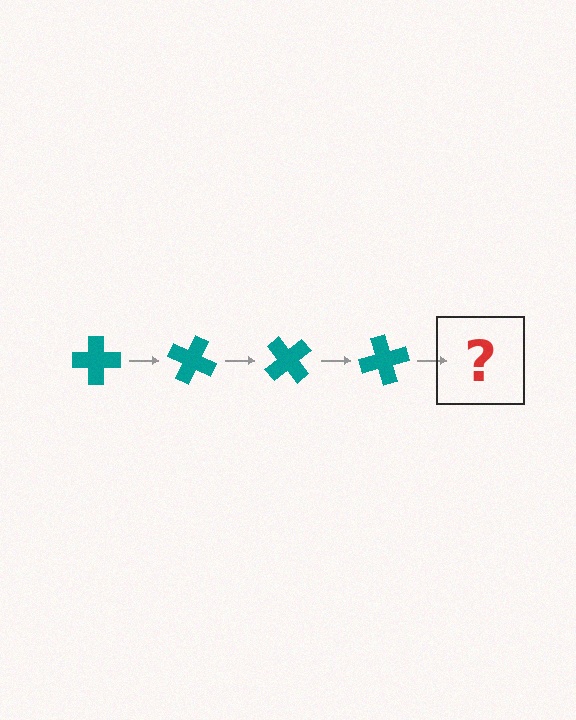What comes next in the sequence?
The next element should be a teal cross rotated 100 degrees.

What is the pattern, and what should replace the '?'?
The pattern is that the cross rotates 25 degrees each step. The '?' should be a teal cross rotated 100 degrees.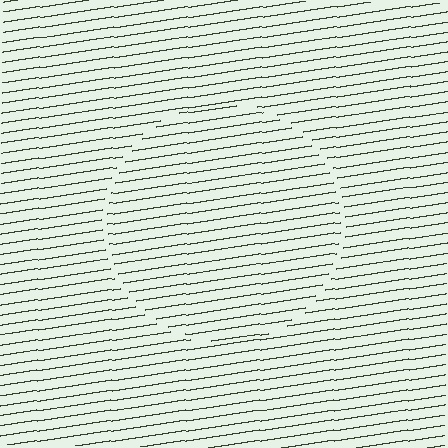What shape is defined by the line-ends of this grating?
An illusory circle. The interior of the shape contains the same grating, shifted by half a period — the contour is defined by the phase discontinuity where line-ends from the inner and outer gratings abut.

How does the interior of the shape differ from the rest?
The interior of the shape contains the same grating, shifted by half a period — the contour is defined by the phase discontinuity where line-ends from the inner and outer gratings abut.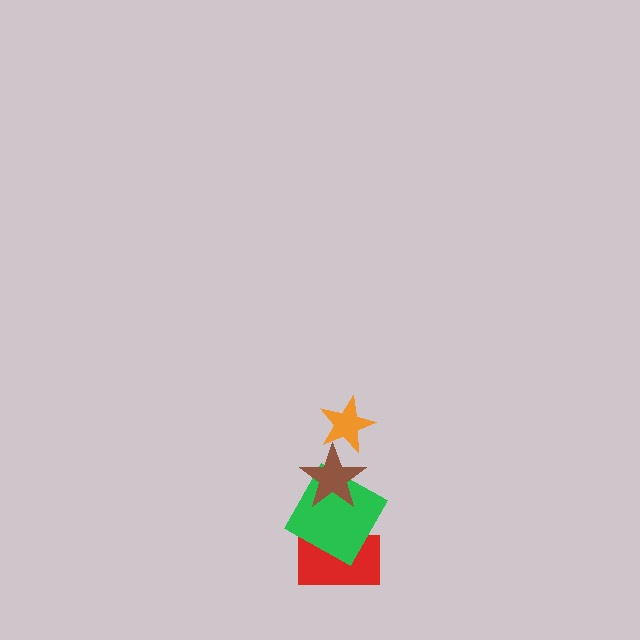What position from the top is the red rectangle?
The red rectangle is 4th from the top.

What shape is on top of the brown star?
The orange star is on top of the brown star.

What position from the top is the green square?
The green square is 3rd from the top.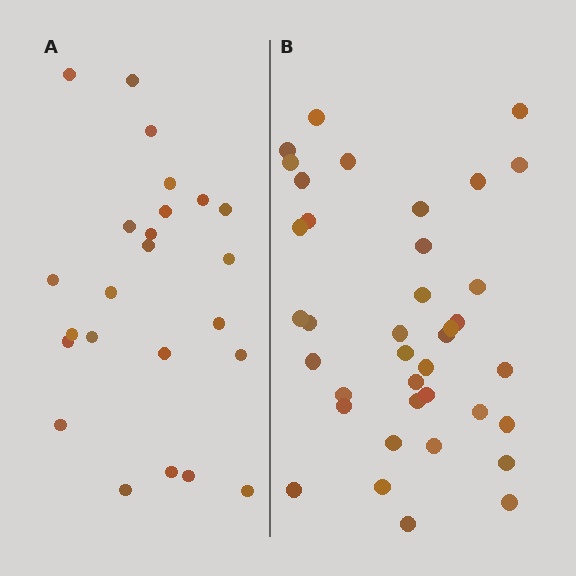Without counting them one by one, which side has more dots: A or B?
Region B (the right region) has more dots.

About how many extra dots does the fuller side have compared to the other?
Region B has approximately 15 more dots than region A.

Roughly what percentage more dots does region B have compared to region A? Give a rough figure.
About 60% more.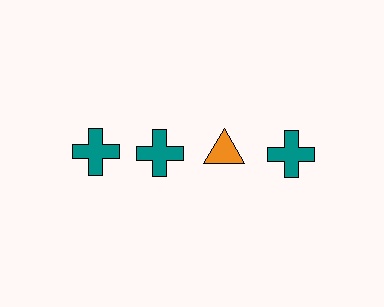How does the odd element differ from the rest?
It differs in both color (orange instead of teal) and shape (triangle instead of cross).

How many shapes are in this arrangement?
There are 4 shapes arranged in a grid pattern.